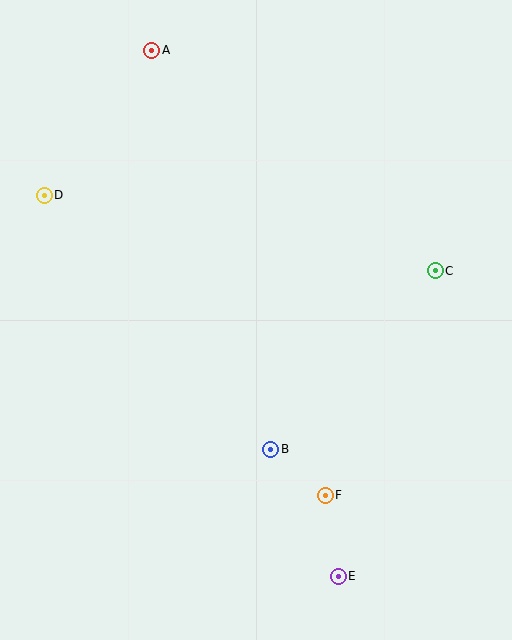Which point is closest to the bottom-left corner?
Point B is closest to the bottom-left corner.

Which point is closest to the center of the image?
Point B at (271, 449) is closest to the center.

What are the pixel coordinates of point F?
Point F is at (325, 495).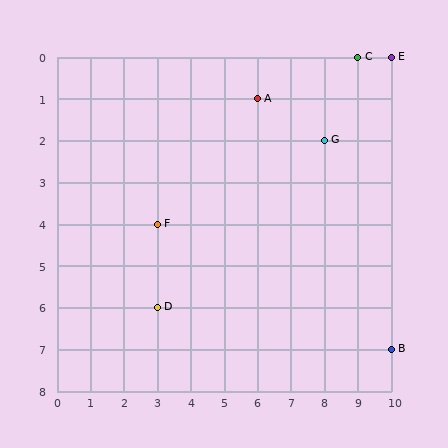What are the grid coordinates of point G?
Point G is at grid coordinates (8, 2).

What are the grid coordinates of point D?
Point D is at grid coordinates (3, 6).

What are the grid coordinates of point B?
Point B is at grid coordinates (10, 7).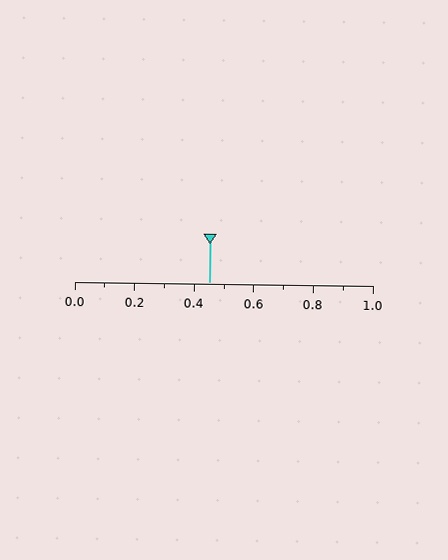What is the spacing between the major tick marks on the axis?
The major ticks are spaced 0.2 apart.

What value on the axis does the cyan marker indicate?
The marker indicates approximately 0.45.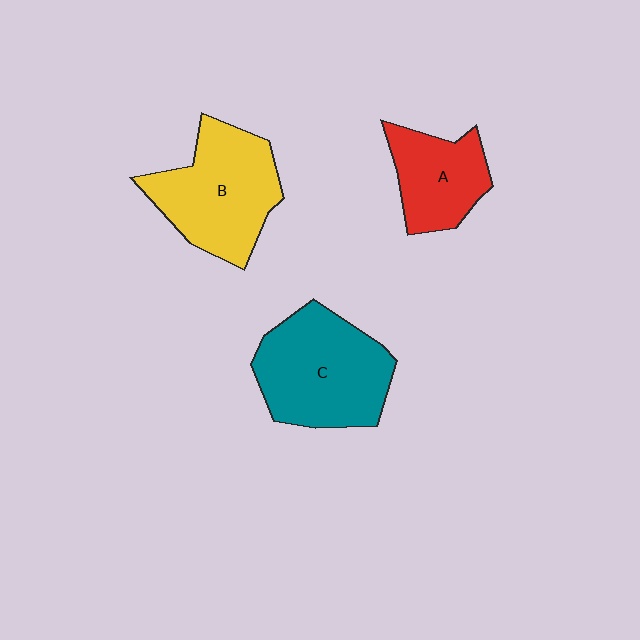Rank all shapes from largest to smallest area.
From largest to smallest: C (teal), B (yellow), A (red).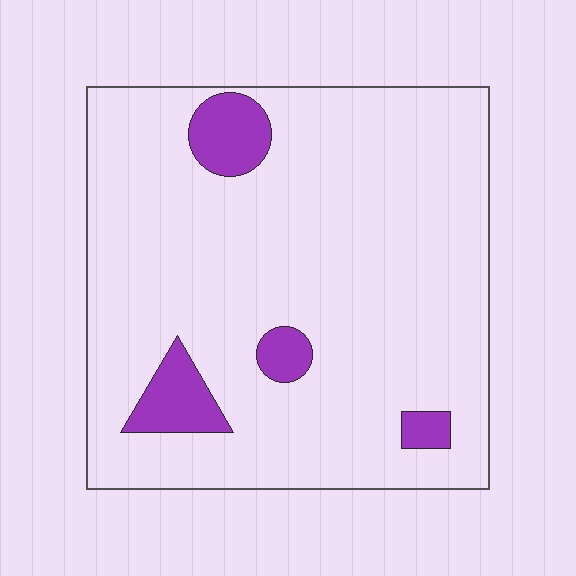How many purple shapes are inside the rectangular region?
4.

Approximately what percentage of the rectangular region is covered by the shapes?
Approximately 10%.